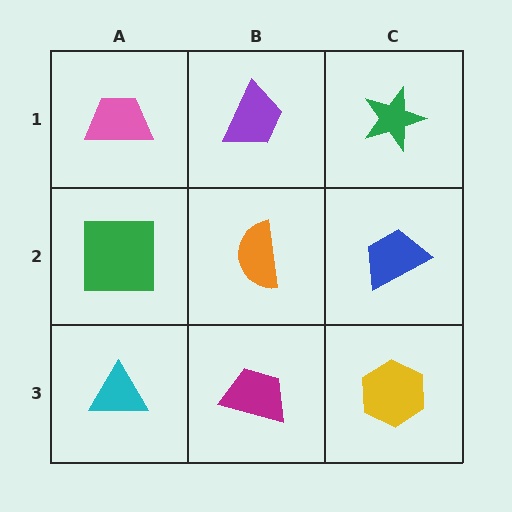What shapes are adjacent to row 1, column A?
A green square (row 2, column A), a purple trapezoid (row 1, column B).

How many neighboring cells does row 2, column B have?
4.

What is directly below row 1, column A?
A green square.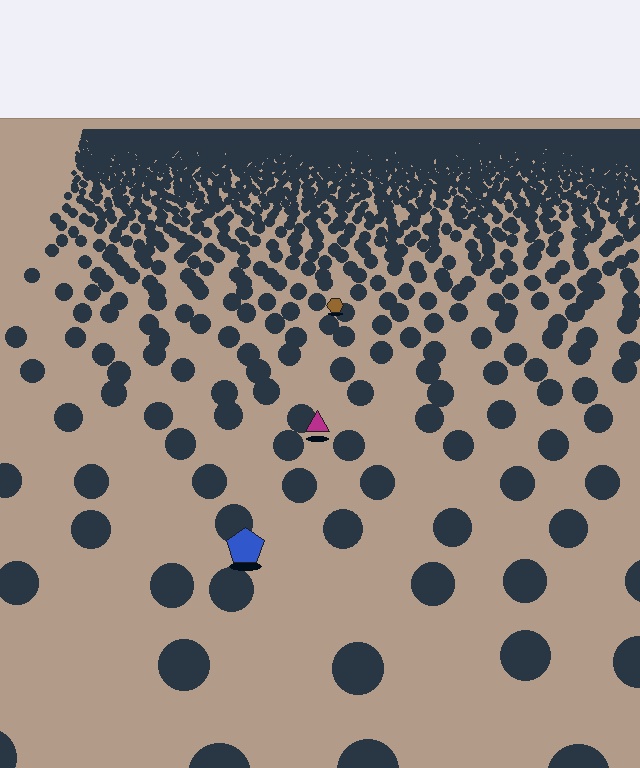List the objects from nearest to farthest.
From nearest to farthest: the blue pentagon, the magenta triangle, the brown hexagon.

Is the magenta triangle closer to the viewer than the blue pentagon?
No. The blue pentagon is closer — you can tell from the texture gradient: the ground texture is coarser near it.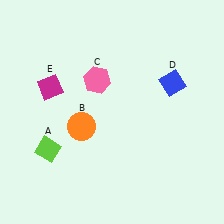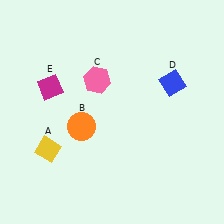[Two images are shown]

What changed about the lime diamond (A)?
In Image 1, A is lime. In Image 2, it changed to yellow.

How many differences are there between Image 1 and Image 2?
There is 1 difference between the two images.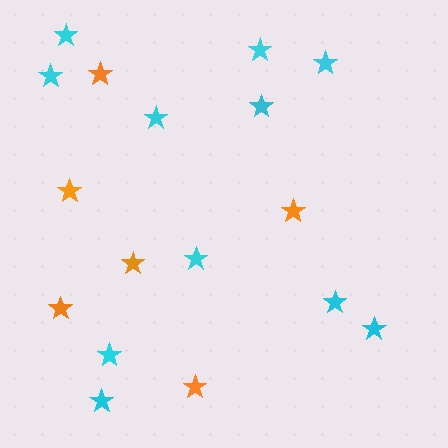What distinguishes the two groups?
There are 2 groups: one group of cyan stars (11) and one group of orange stars (6).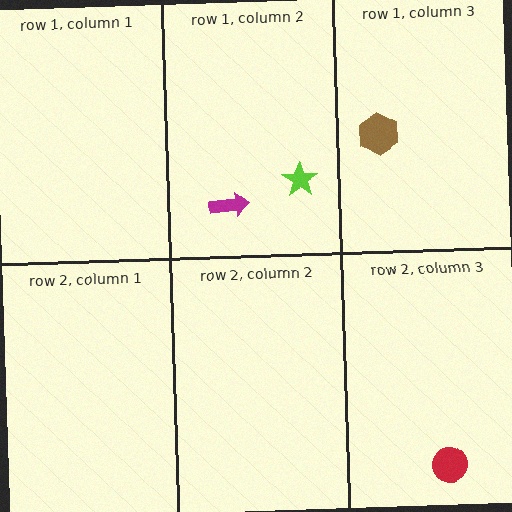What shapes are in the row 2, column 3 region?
The red circle.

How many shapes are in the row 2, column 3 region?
1.